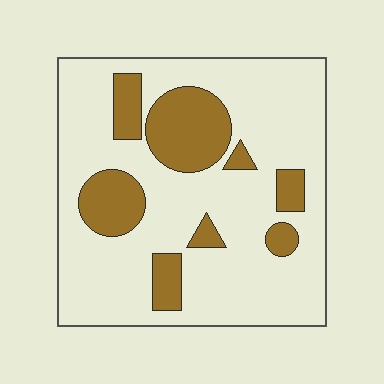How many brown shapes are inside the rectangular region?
8.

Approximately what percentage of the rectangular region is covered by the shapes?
Approximately 25%.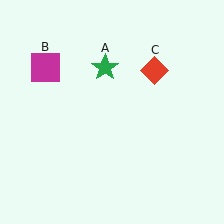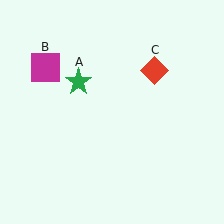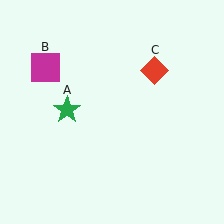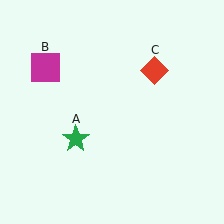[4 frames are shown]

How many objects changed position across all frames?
1 object changed position: green star (object A).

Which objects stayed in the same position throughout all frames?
Magenta square (object B) and red diamond (object C) remained stationary.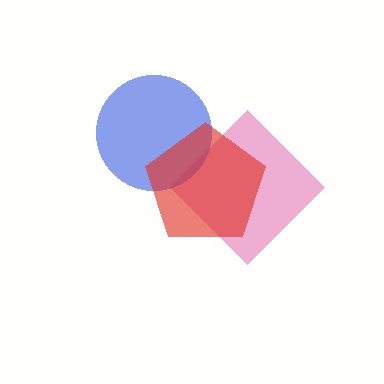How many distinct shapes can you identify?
There are 3 distinct shapes: a magenta diamond, a blue circle, a red pentagon.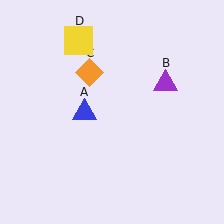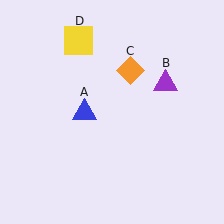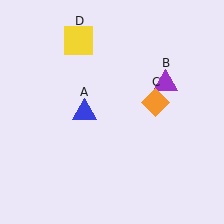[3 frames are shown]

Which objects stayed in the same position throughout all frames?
Blue triangle (object A) and purple triangle (object B) and yellow square (object D) remained stationary.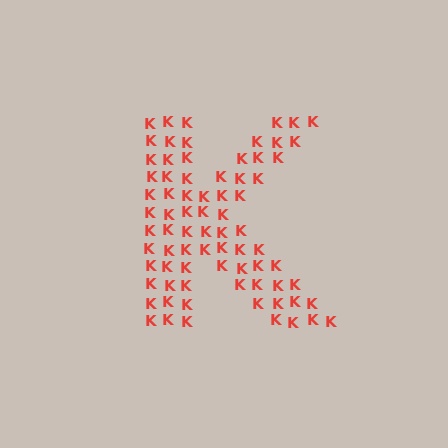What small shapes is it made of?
It is made of small letter K's.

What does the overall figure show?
The overall figure shows the letter K.